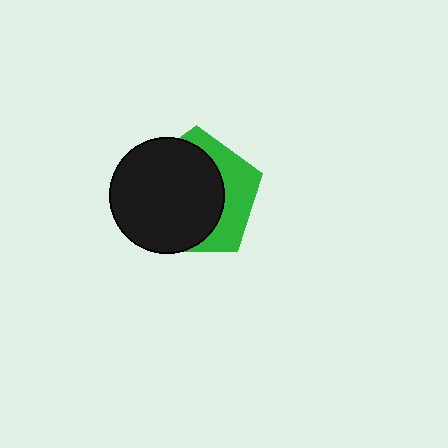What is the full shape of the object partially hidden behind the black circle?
The partially hidden object is a green pentagon.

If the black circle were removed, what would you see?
You would see the complete green pentagon.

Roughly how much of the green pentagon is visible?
A small part of it is visible (roughly 34%).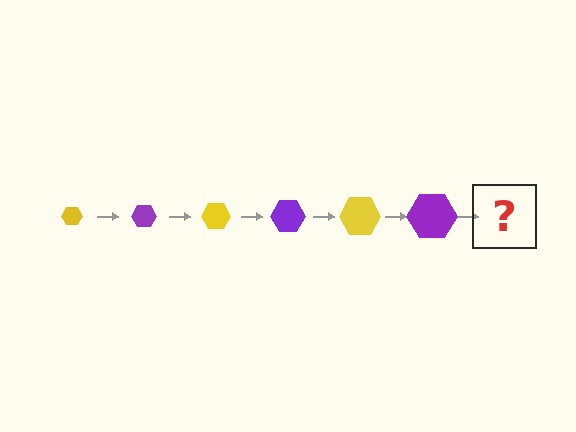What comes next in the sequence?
The next element should be a yellow hexagon, larger than the previous one.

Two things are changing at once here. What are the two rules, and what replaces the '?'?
The two rules are that the hexagon grows larger each step and the color cycles through yellow and purple. The '?' should be a yellow hexagon, larger than the previous one.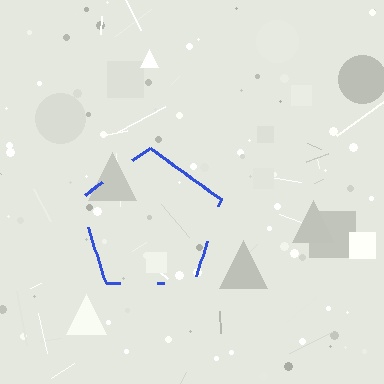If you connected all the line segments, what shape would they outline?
They would outline a pentagon.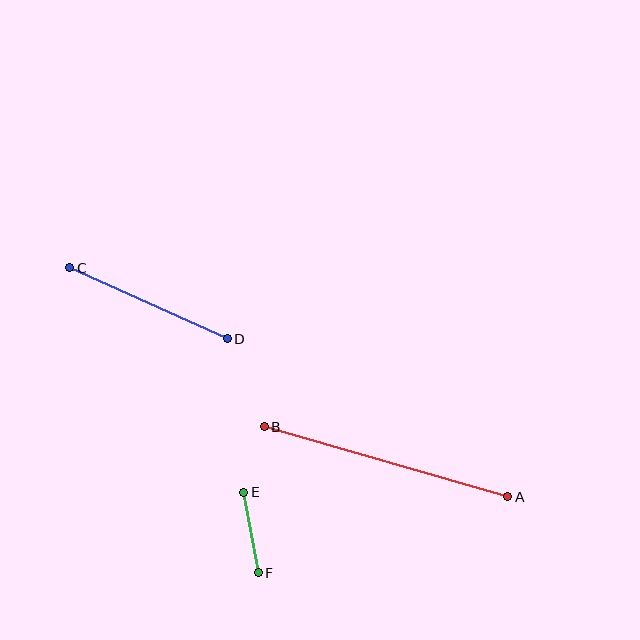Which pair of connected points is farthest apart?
Points A and B are farthest apart.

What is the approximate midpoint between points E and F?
The midpoint is at approximately (251, 532) pixels.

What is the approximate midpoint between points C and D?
The midpoint is at approximately (149, 303) pixels.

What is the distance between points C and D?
The distance is approximately 173 pixels.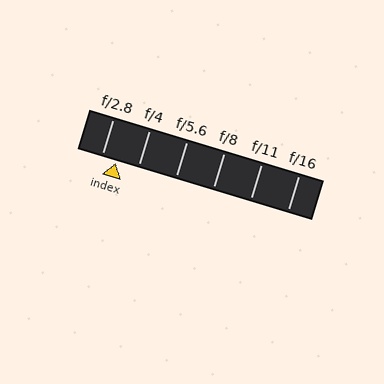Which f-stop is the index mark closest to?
The index mark is closest to f/2.8.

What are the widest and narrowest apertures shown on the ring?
The widest aperture shown is f/2.8 and the narrowest is f/16.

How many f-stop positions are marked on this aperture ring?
There are 6 f-stop positions marked.